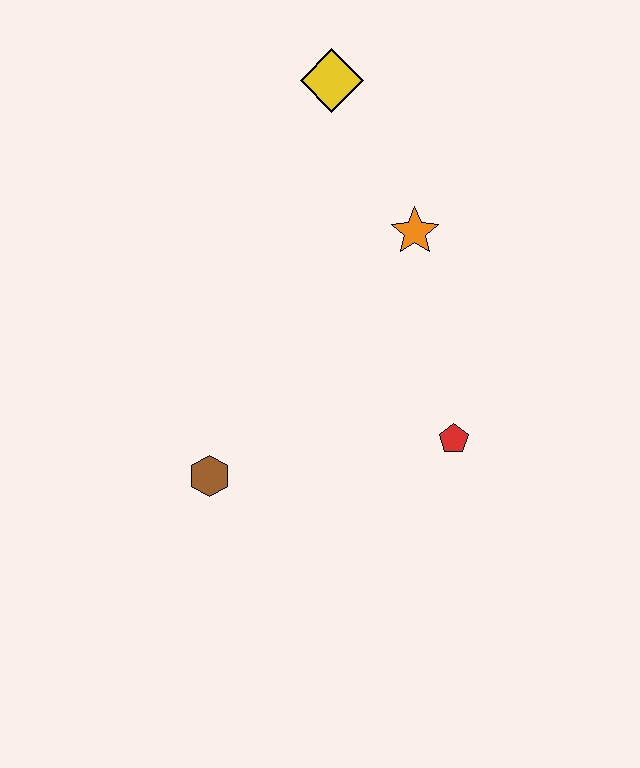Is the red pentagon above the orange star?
No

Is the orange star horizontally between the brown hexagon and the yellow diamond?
No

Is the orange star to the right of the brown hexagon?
Yes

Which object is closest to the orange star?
The yellow diamond is closest to the orange star.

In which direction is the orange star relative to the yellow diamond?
The orange star is below the yellow diamond.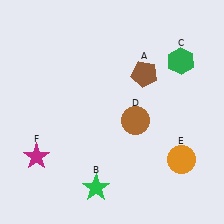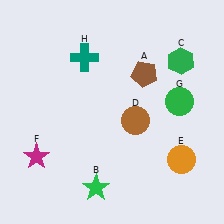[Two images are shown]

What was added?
A green circle (G), a teal cross (H) were added in Image 2.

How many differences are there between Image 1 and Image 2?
There are 2 differences between the two images.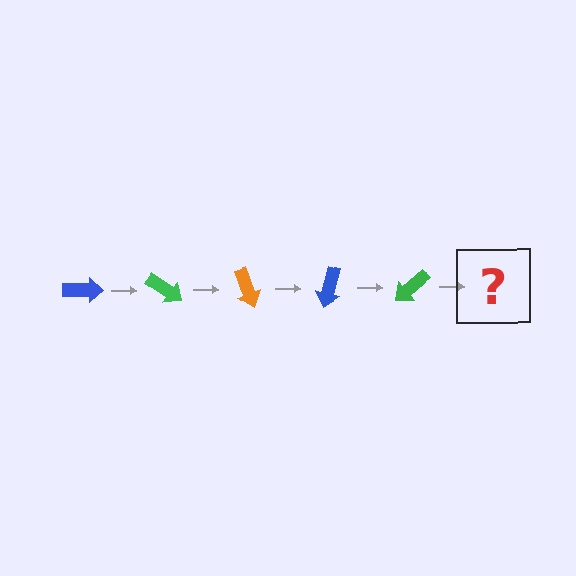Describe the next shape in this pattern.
It should be an orange arrow, rotated 175 degrees from the start.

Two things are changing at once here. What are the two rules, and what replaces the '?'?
The two rules are that it rotates 35 degrees each step and the color cycles through blue, green, and orange. The '?' should be an orange arrow, rotated 175 degrees from the start.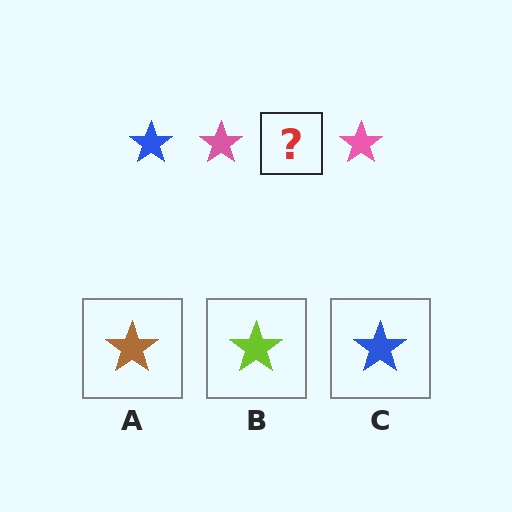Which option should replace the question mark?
Option C.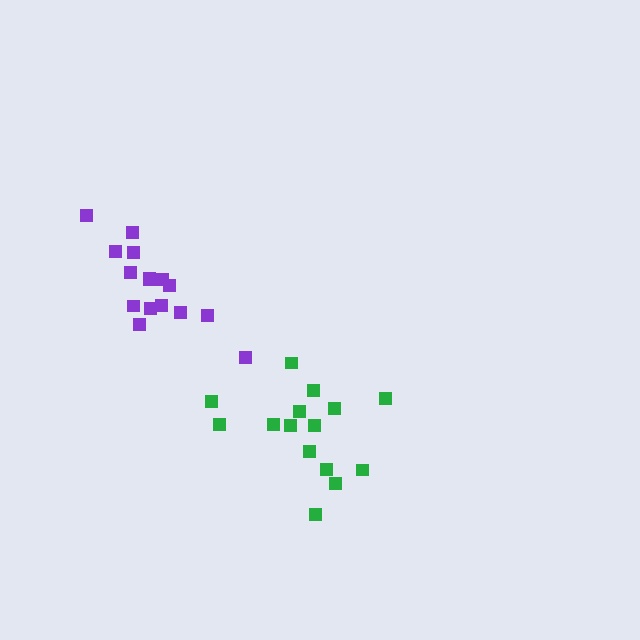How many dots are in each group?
Group 1: 16 dots, Group 2: 15 dots (31 total).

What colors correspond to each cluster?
The clusters are colored: purple, green.